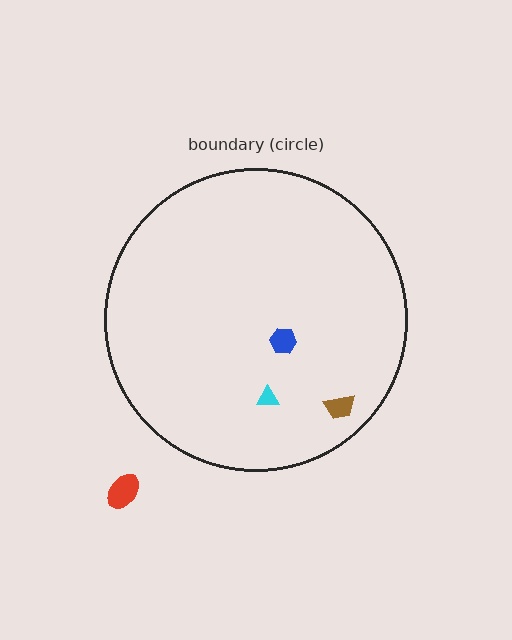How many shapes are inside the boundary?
3 inside, 1 outside.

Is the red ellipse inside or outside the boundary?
Outside.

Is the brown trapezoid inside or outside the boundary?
Inside.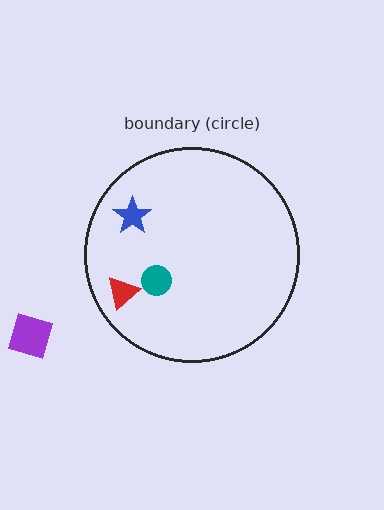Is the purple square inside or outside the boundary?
Outside.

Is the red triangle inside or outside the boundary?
Inside.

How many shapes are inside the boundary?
3 inside, 1 outside.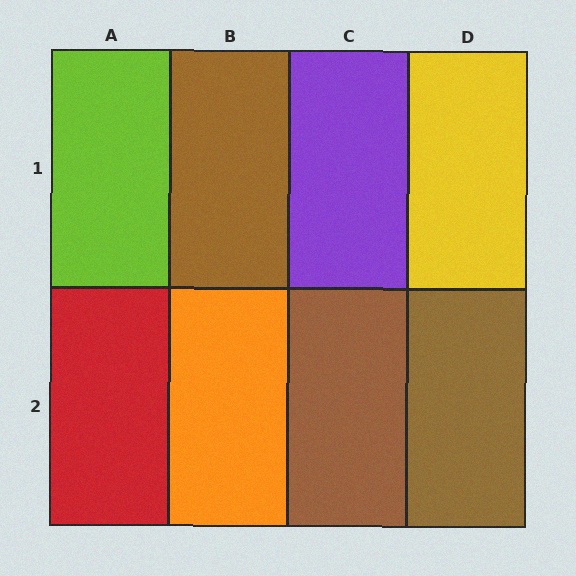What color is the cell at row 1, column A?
Lime.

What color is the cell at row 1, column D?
Yellow.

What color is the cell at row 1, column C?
Purple.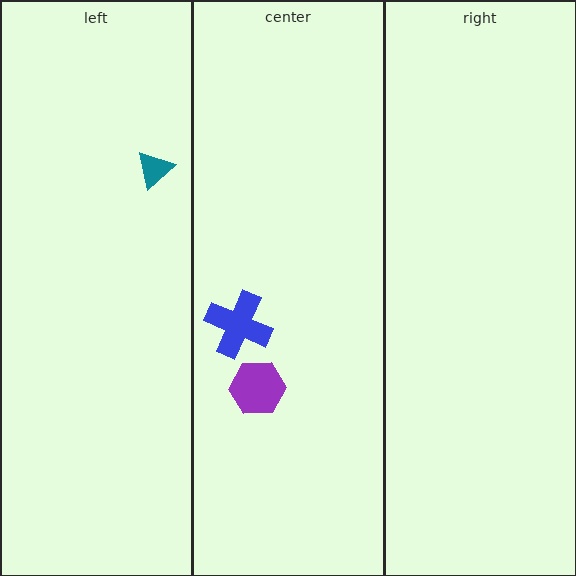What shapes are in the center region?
The purple hexagon, the blue cross.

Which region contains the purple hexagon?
The center region.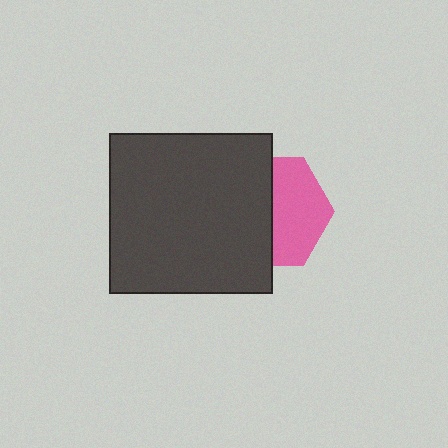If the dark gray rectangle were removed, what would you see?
You would see the complete pink hexagon.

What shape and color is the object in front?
The object in front is a dark gray rectangle.